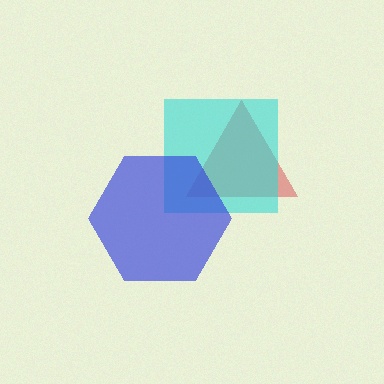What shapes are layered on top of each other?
The layered shapes are: a red triangle, a cyan square, a blue hexagon.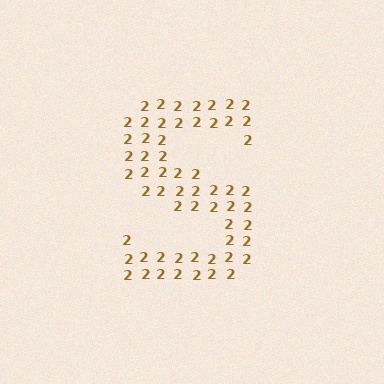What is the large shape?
The large shape is the letter S.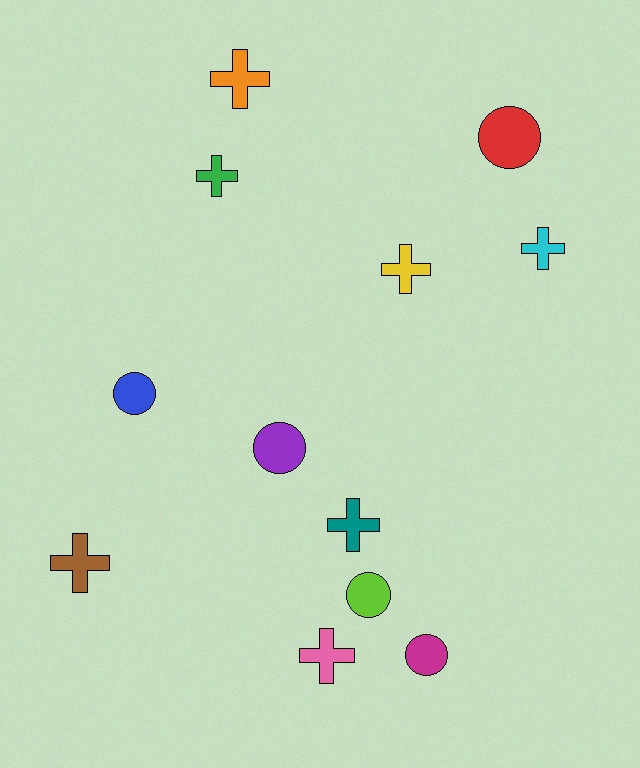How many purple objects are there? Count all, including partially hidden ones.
There is 1 purple object.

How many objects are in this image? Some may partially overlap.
There are 12 objects.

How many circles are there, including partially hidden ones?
There are 5 circles.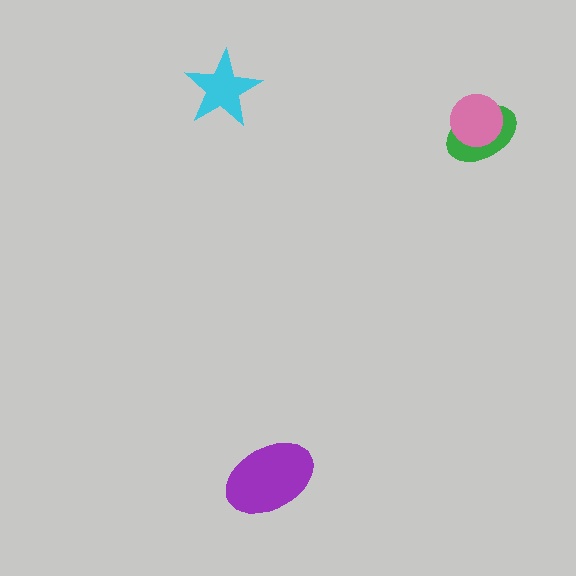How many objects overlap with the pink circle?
1 object overlaps with the pink circle.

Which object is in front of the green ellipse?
The pink circle is in front of the green ellipse.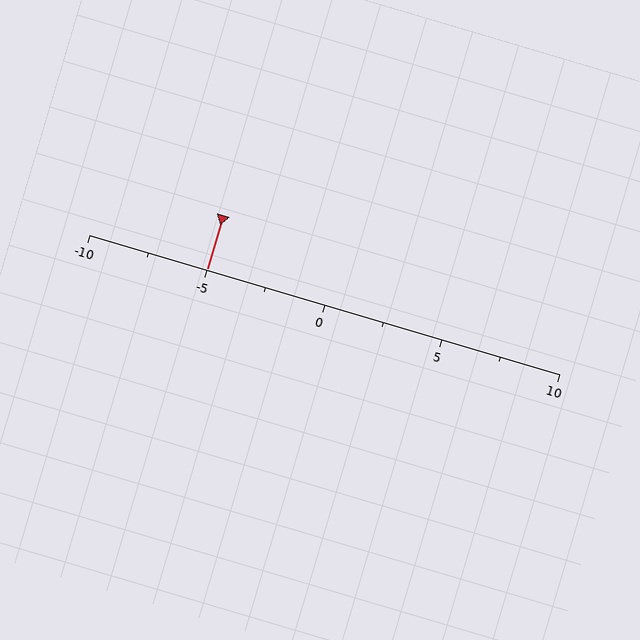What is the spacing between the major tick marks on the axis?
The major ticks are spaced 5 apart.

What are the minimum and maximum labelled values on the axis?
The axis runs from -10 to 10.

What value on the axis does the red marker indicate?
The marker indicates approximately -5.